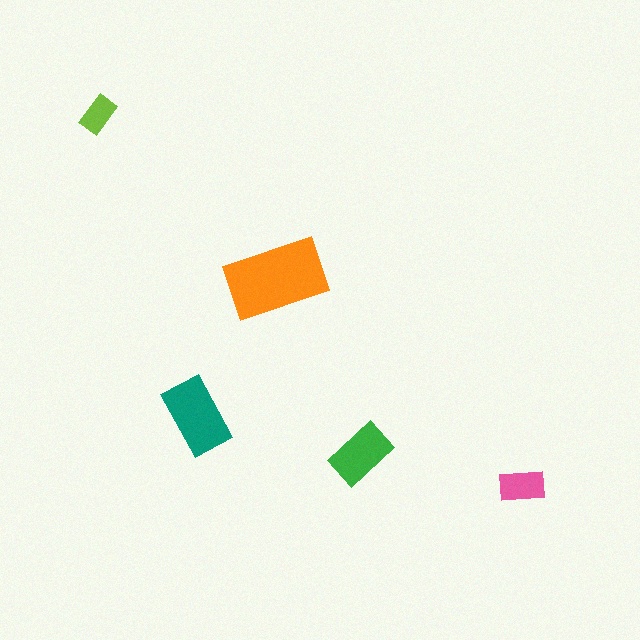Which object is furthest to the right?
The pink rectangle is rightmost.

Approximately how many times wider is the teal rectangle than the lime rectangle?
About 2 times wider.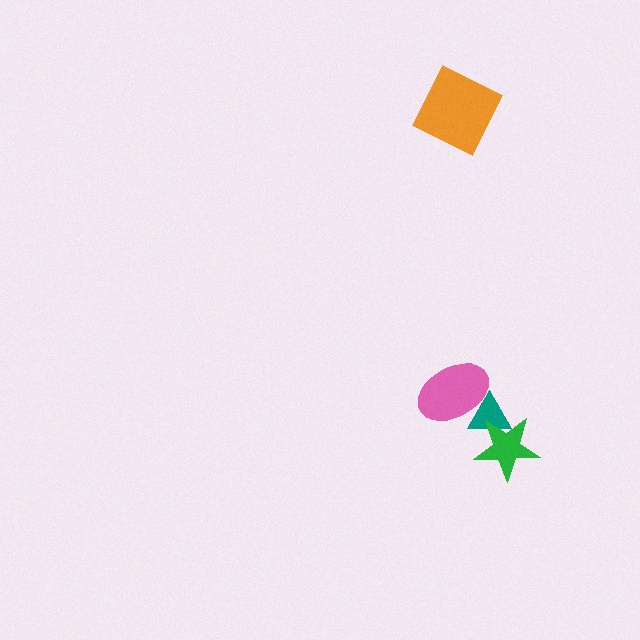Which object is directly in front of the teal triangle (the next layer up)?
The pink ellipse is directly in front of the teal triangle.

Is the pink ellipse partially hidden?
No, no other shape covers it.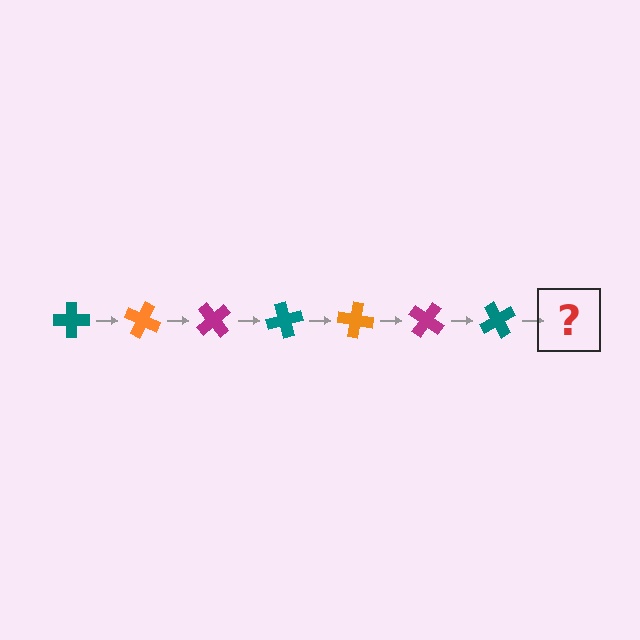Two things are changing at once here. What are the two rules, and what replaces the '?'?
The two rules are that it rotates 25 degrees each step and the color cycles through teal, orange, and magenta. The '?' should be an orange cross, rotated 175 degrees from the start.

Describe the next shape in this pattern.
It should be an orange cross, rotated 175 degrees from the start.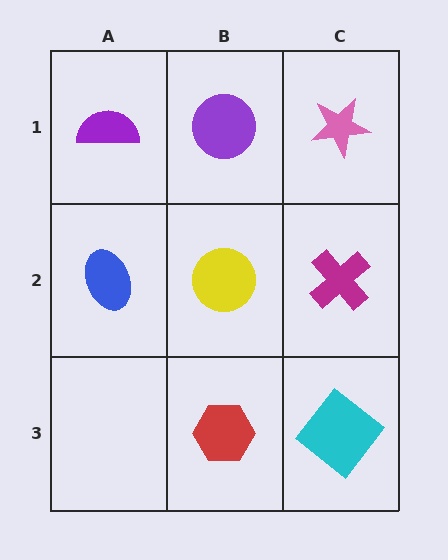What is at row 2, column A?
A blue ellipse.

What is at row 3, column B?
A red hexagon.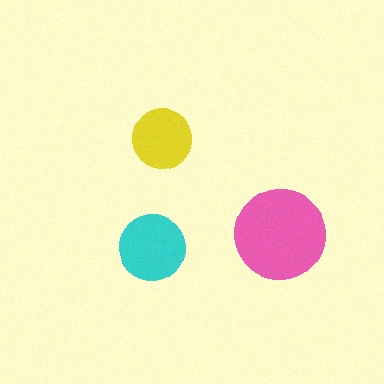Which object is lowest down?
The cyan circle is bottommost.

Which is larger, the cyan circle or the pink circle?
The pink one.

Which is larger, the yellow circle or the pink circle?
The pink one.